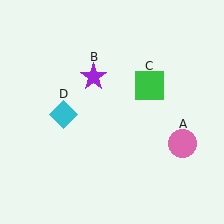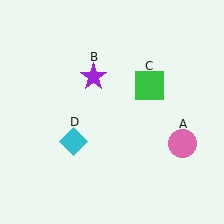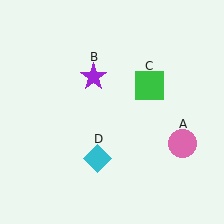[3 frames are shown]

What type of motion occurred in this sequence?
The cyan diamond (object D) rotated counterclockwise around the center of the scene.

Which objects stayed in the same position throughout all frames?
Pink circle (object A) and purple star (object B) and green square (object C) remained stationary.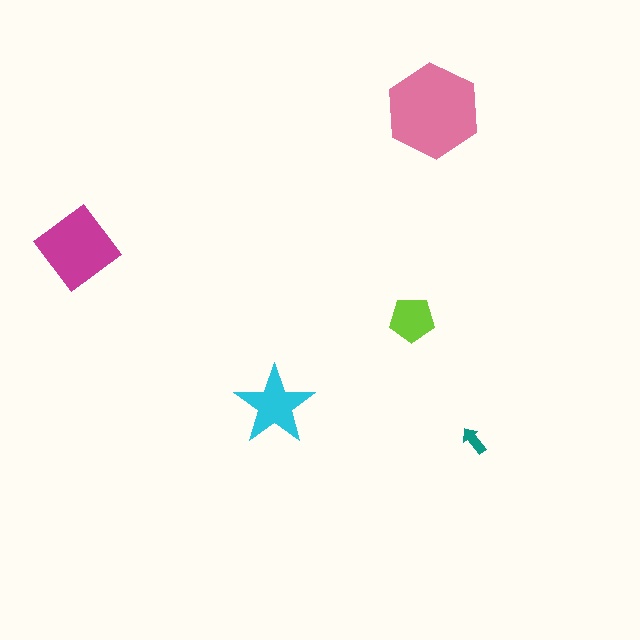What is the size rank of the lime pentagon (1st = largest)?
4th.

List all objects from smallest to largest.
The teal arrow, the lime pentagon, the cyan star, the magenta diamond, the pink hexagon.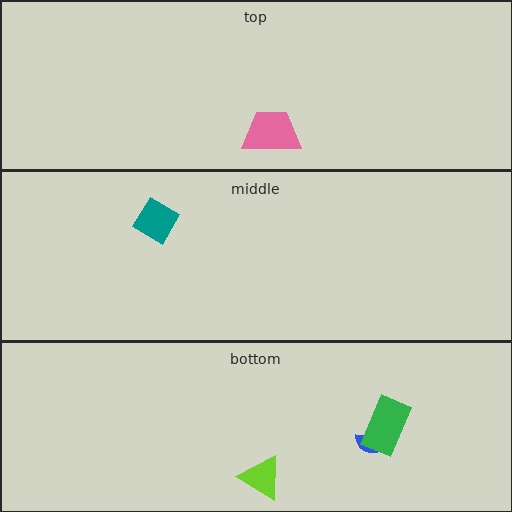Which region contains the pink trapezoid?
The top region.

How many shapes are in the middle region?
1.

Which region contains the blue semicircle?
The bottom region.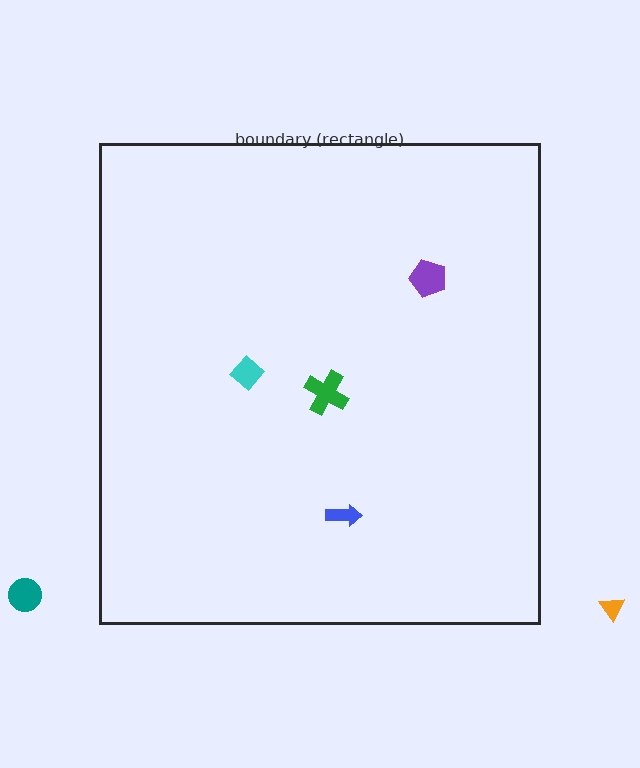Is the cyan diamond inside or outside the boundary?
Inside.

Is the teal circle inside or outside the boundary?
Outside.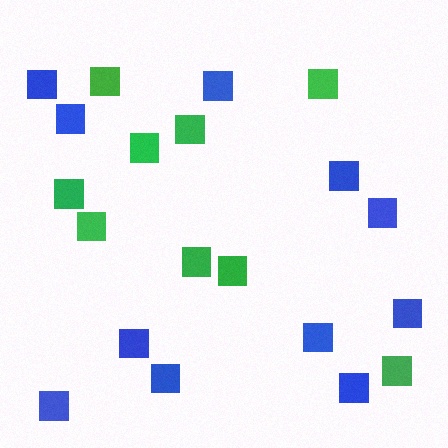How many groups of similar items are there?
There are 2 groups: one group of blue squares (11) and one group of green squares (9).